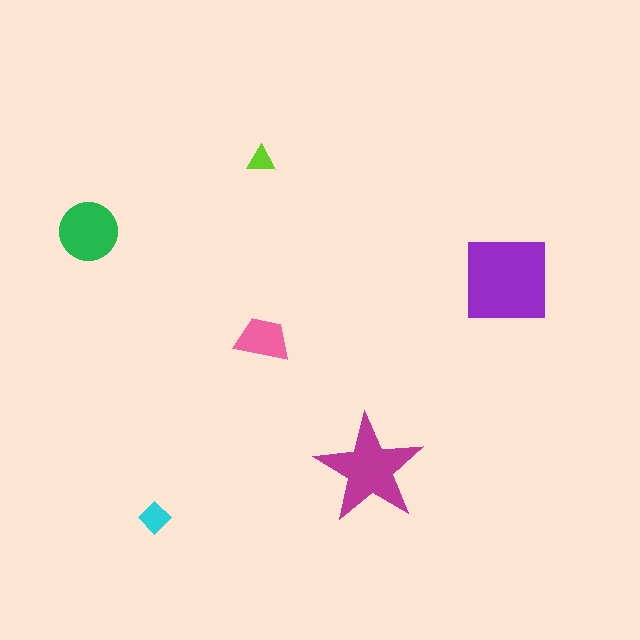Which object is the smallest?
The lime triangle.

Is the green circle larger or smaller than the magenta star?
Smaller.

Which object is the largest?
The purple square.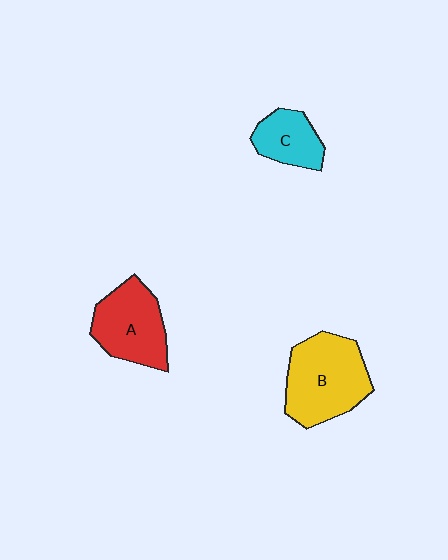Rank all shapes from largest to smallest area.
From largest to smallest: B (yellow), A (red), C (cyan).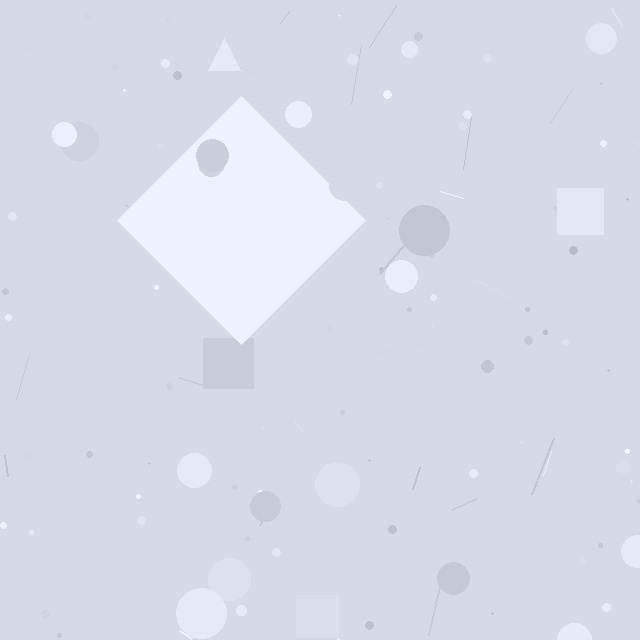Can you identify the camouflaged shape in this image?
The camouflaged shape is a diamond.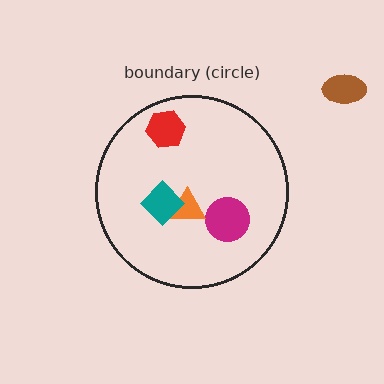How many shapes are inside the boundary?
4 inside, 1 outside.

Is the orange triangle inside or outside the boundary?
Inside.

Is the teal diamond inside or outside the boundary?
Inside.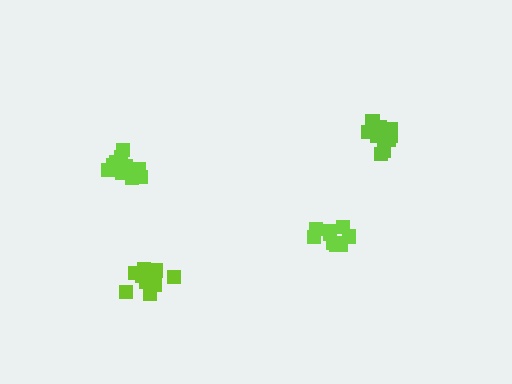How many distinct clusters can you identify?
There are 4 distinct clusters.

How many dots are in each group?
Group 1: 11 dots, Group 2: 10 dots, Group 3: 11 dots, Group 4: 11 dots (43 total).